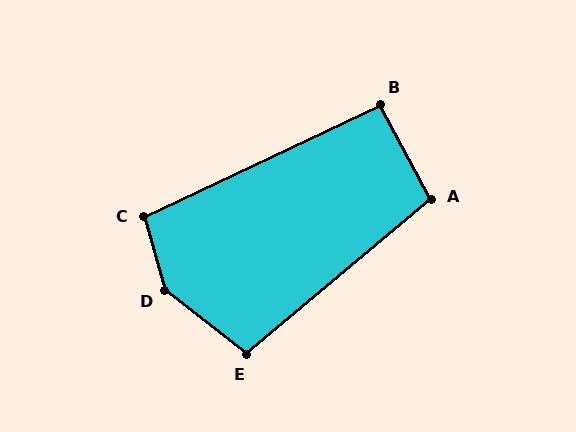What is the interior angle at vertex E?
Approximately 102 degrees (obtuse).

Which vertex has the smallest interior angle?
B, at approximately 93 degrees.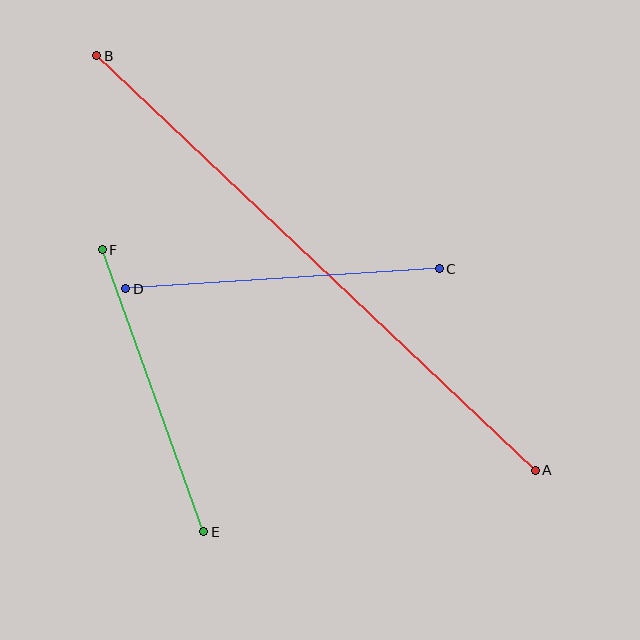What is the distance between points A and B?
The distance is approximately 604 pixels.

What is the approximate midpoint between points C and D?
The midpoint is at approximately (282, 279) pixels.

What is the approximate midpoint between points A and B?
The midpoint is at approximately (316, 263) pixels.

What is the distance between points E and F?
The distance is approximately 300 pixels.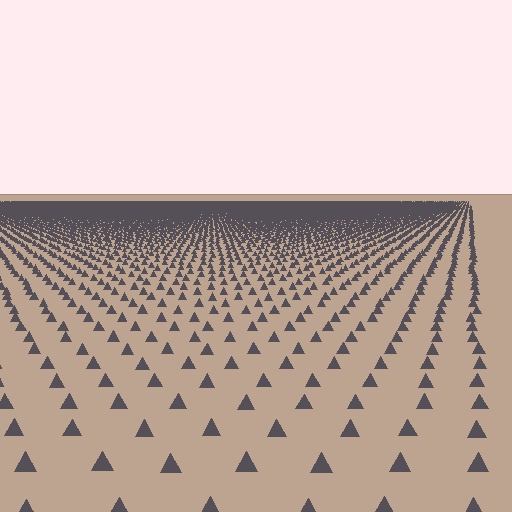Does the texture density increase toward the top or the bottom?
Density increases toward the top.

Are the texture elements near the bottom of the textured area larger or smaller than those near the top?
Larger. Near the bottom, elements are closer to the viewer and appear at a bigger on-screen size.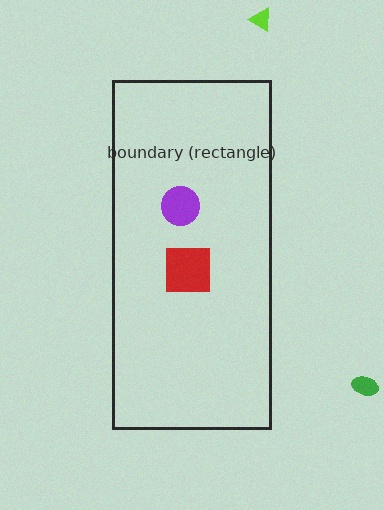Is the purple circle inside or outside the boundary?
Inside.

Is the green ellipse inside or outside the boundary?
Outside.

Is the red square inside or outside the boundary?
Inside.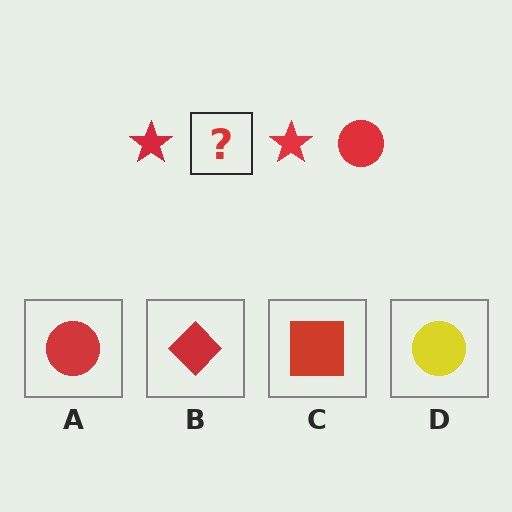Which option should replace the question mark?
Option A.